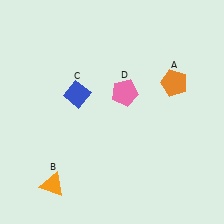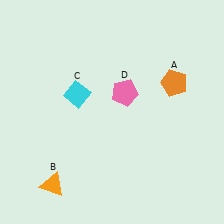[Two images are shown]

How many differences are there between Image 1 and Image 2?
There is 1 difference between the two images.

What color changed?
The diamond (C) changed from blue in Image 1 to cyan in Image 2.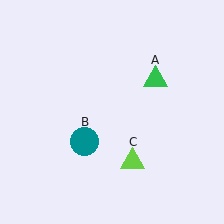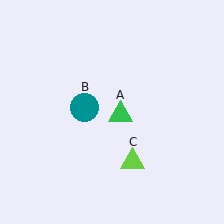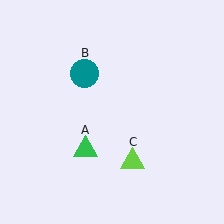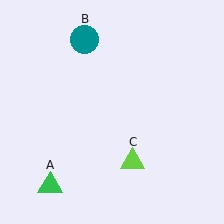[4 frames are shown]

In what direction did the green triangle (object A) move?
The green triangle (object A) moved down and to the left.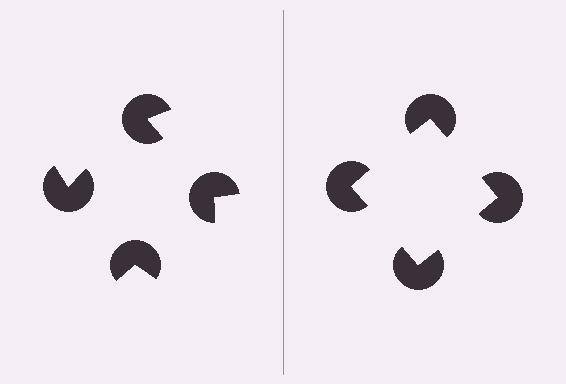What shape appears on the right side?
An illusory square.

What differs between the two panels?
The pac-man discs are positioned identically on both sides; only the wedge orientations differ. On the right they align to a square; on the left they are misaligned.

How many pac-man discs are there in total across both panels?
8 — 4 on each side.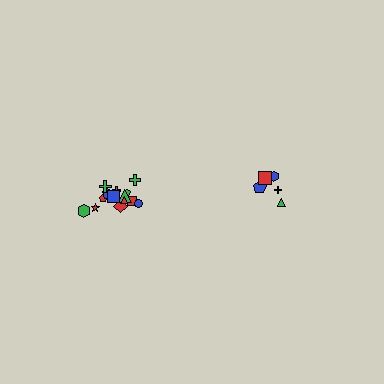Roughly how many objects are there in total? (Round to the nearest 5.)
Roughly 20 objects in total.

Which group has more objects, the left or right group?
The left group.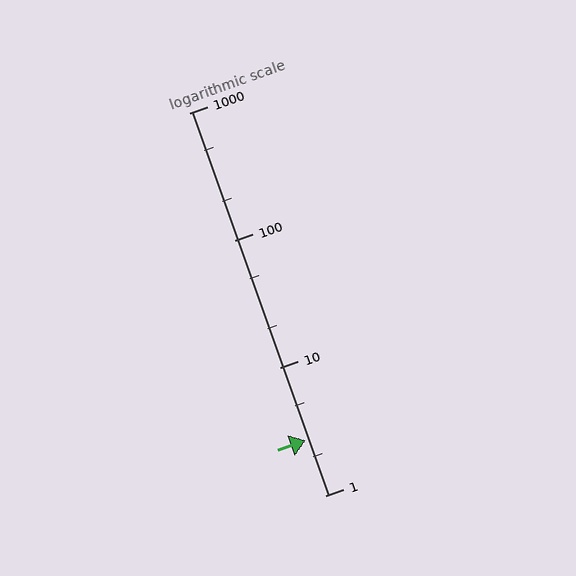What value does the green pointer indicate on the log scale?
The pointer indicates approximately 2.7.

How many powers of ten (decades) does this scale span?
The scale spans 3 decades, from 1 to 1000.